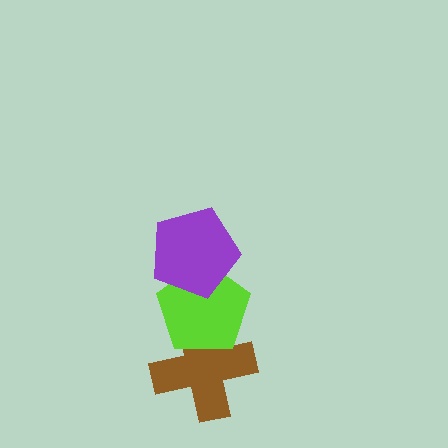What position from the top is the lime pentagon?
The lime pentagon is 2nd from the top.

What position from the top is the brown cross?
The brown cross is 3rd from the top.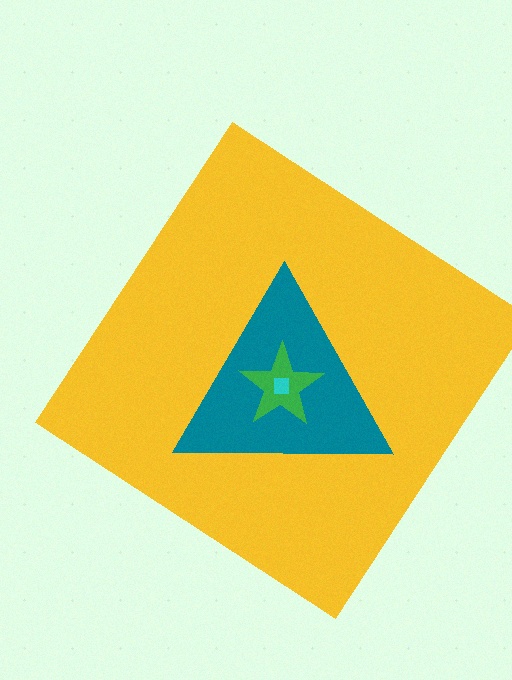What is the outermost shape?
The yellow diamond.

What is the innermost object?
The cyan square.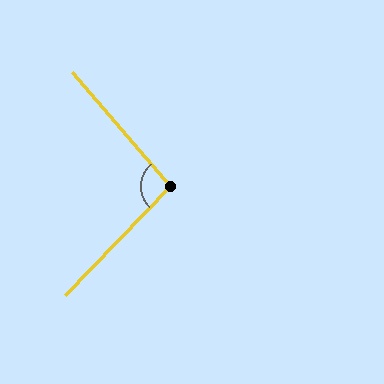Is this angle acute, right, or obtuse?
It is obtuse.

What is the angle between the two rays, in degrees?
Approximately 95 degrees.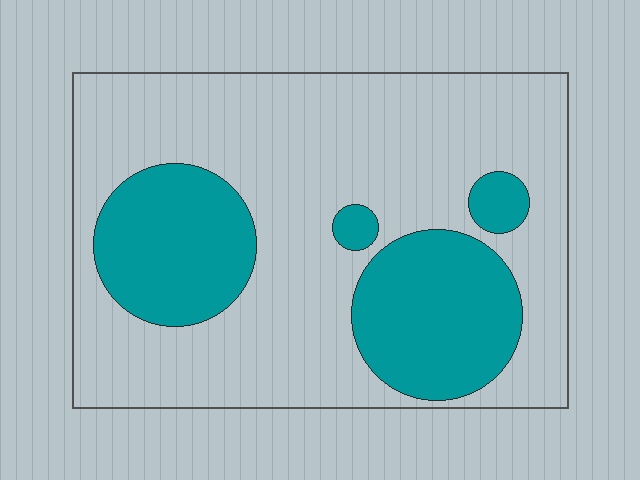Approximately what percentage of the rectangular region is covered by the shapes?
Approximately 30%.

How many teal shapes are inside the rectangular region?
4.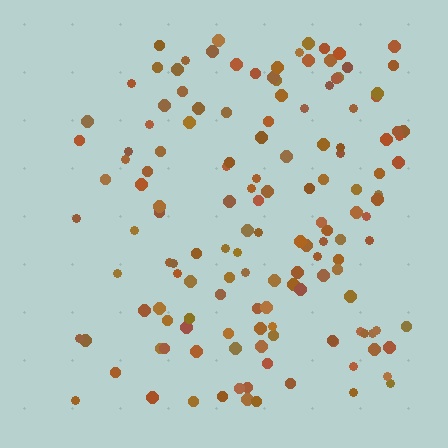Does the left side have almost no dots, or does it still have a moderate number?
Still a moderate number, just noticeably fewer than the right.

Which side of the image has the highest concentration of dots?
The right.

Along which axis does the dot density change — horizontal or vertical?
Horizontal.